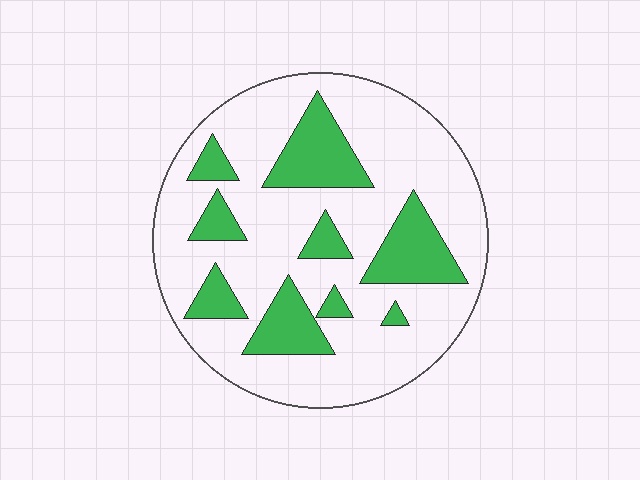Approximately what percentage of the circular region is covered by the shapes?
Approximately 25%.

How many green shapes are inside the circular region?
9.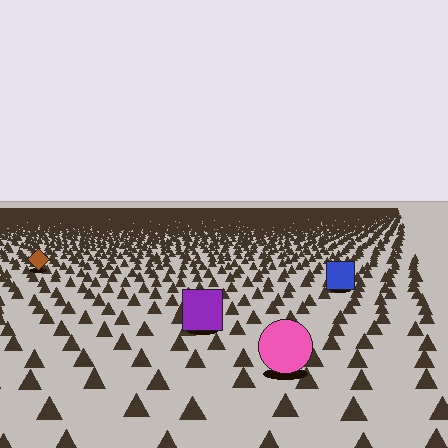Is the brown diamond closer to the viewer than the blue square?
No. The blue square is closer — you can tell from the texture gradient: the ground texture is coarser near it.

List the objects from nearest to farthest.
From nearest to farthest: the pink circle, the purple square, the blue square, the brown diamond.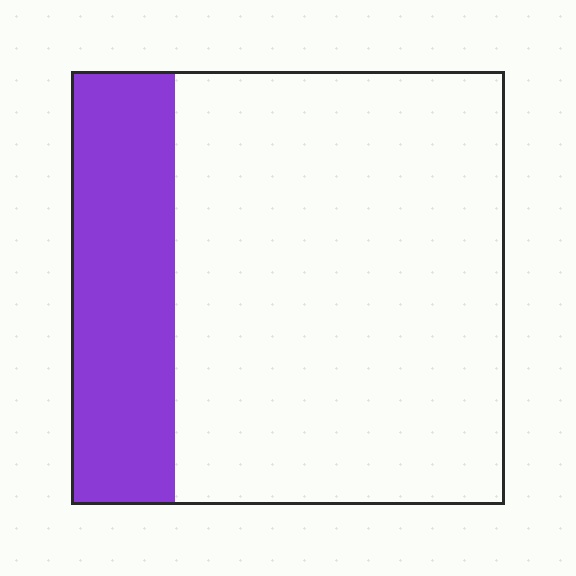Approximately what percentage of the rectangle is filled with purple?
Approximately 25%.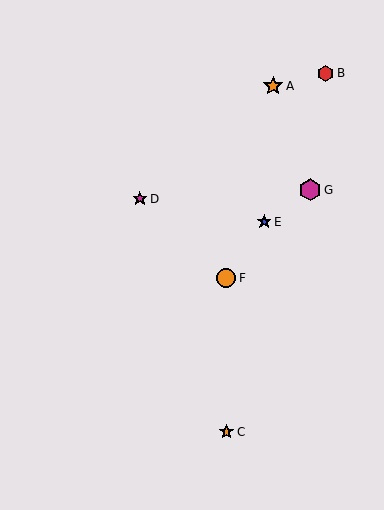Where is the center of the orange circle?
The center of the orange circle is at (226, 278).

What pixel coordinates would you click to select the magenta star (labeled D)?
Click at (140, 199) to select the magenta star D.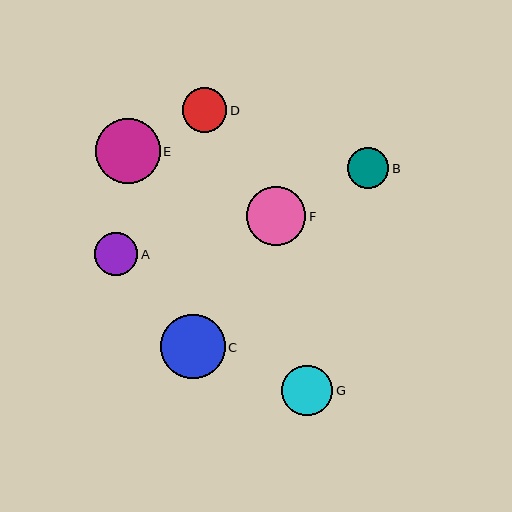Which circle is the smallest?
Circle B is the smallest with a size of approximately 41 pixels.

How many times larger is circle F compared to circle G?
Circle F is approximately 1.2 times the size of circle G.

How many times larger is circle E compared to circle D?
Circle E is approximately 1.4 times the size of circle D.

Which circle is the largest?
Circle E is the largest with a size of approximately 65 pixels.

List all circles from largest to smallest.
From largest to smallest: E, C, F, G, D, A, B.